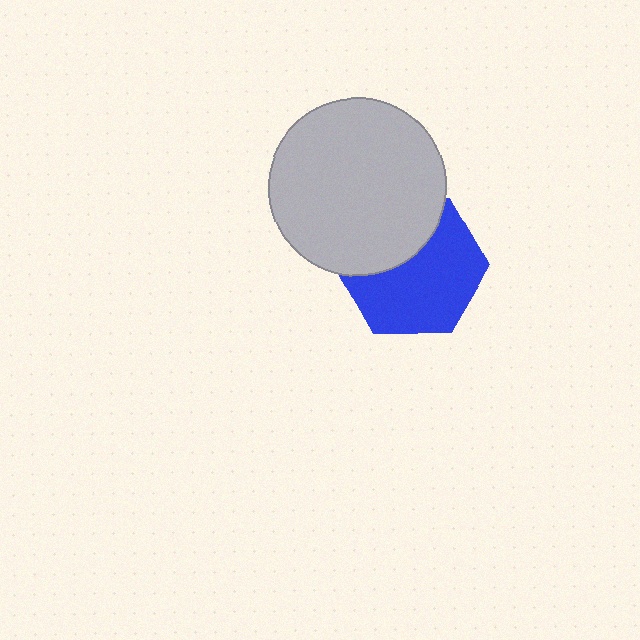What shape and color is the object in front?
The object in front is a light gray circle.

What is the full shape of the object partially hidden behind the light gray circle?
The partially hidden object is a blue hexagon.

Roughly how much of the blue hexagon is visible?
About half of it is visible (roughly 64%).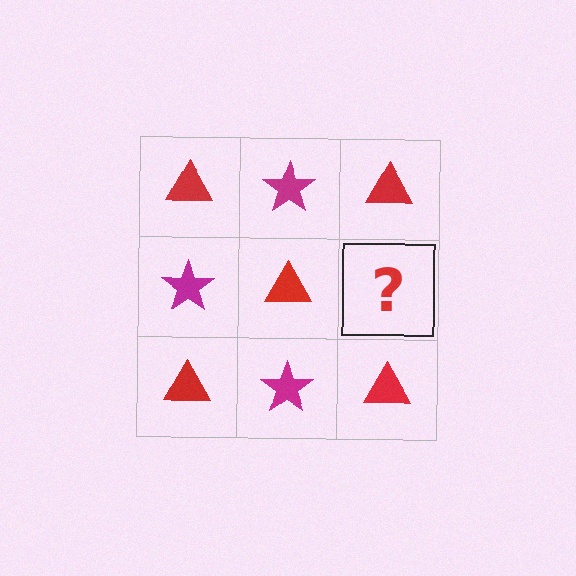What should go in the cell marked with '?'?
The missing cell should contain a magenta star.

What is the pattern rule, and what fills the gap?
The rule is that it alternates red triangle and magenta star in a checkerboard pattern. The gap should be filled with a magenta star.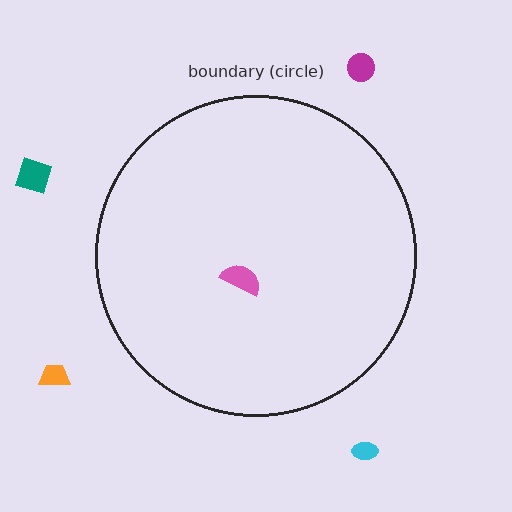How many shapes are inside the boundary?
1 inside, 4 outside.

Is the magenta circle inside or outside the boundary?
Outside.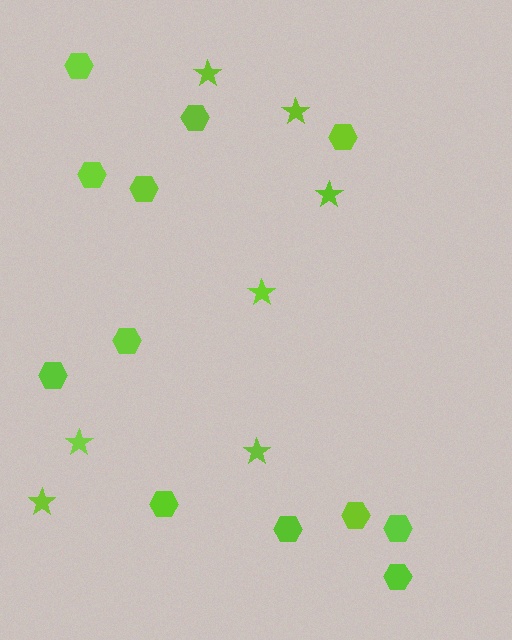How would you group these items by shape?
There are 2 groups: one group of stars (7) and one group of hexagons (12).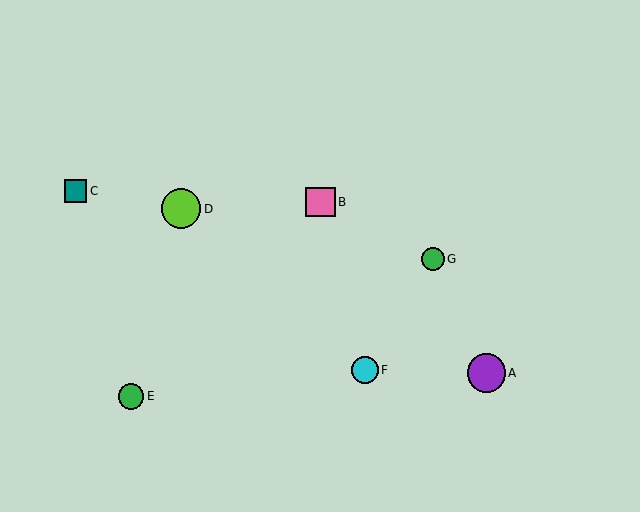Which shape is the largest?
The lime circle (labeled D) is the largest.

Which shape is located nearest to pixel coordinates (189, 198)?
The lime circle (labeled D) at (181, 209) is nearest to that location.